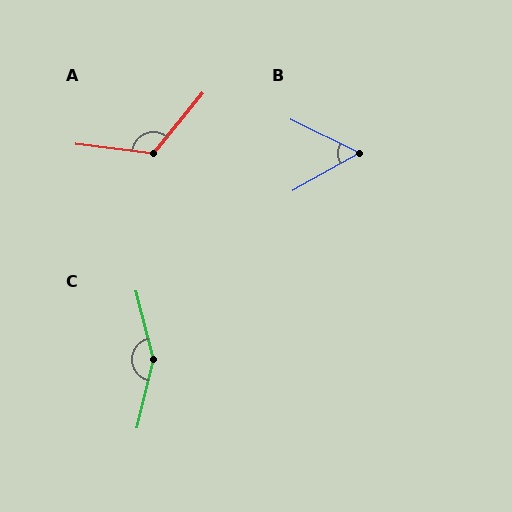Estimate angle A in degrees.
Approximately 122 degrees.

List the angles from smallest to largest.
B (55°), A (122°), C (152°).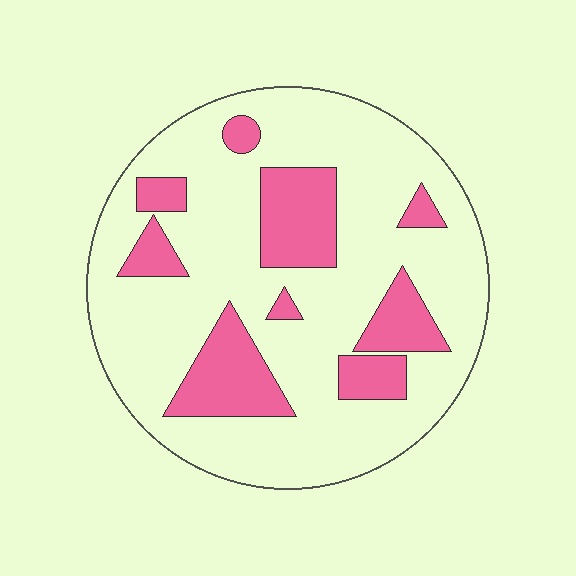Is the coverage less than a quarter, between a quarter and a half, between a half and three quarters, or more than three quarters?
Less than a quarter.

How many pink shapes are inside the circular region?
9.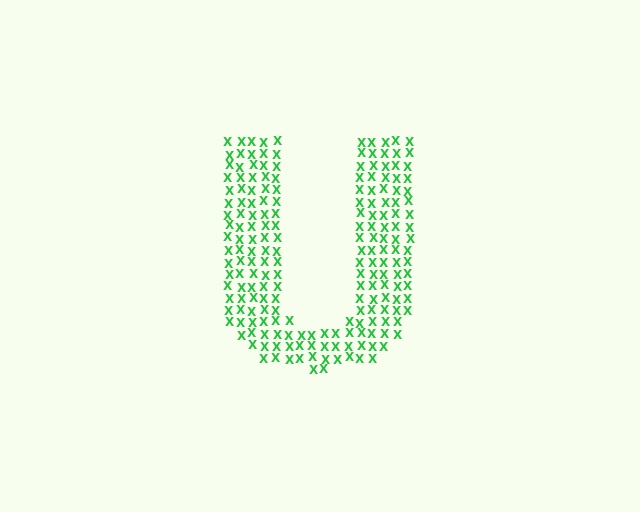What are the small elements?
The small elements are letter X's.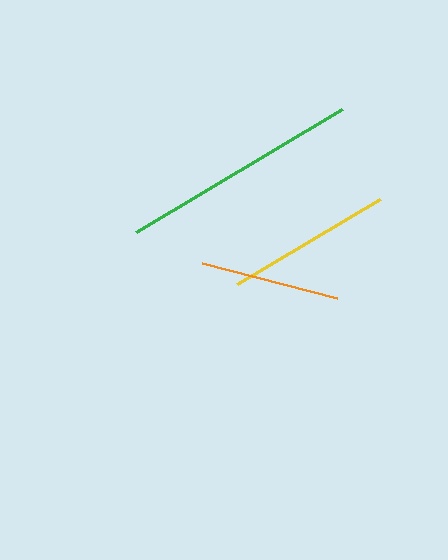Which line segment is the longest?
The green line is the longest at approximately 241 pixels.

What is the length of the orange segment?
The orange segment is approximately 140 pixels long.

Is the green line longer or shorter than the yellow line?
The green line is longer than the yellow line.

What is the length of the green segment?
The green segment is approximately 241 pixels long.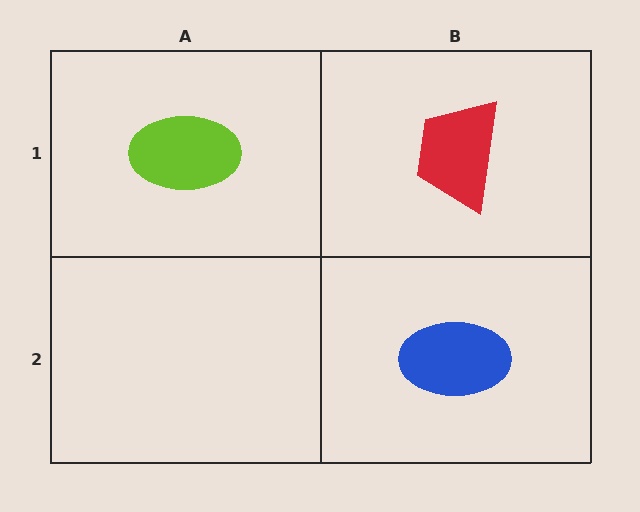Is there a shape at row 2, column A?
No, that cell is empty.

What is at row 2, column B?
A blue ellipse.